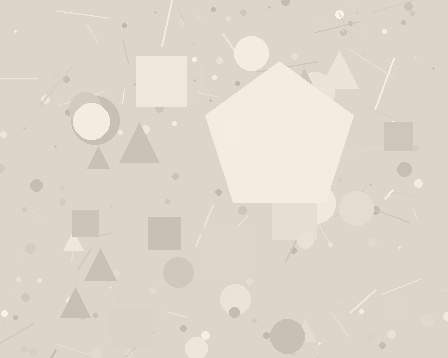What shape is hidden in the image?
A pentagon is hidden in the image.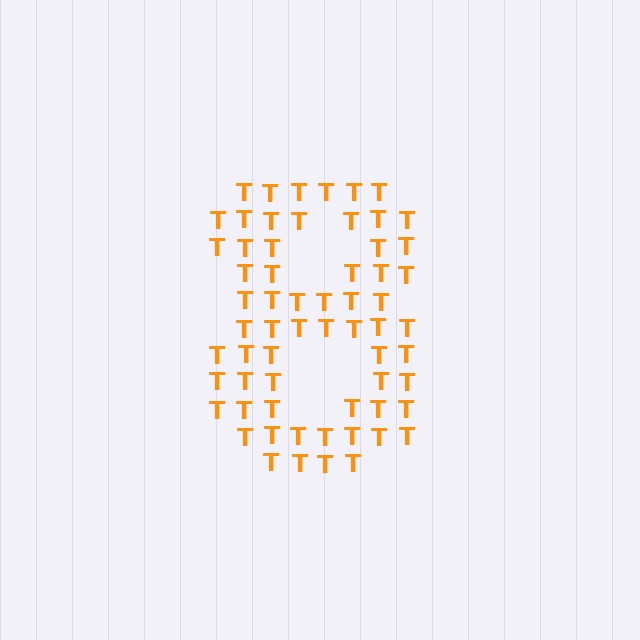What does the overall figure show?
The overall figure shows the digit 8.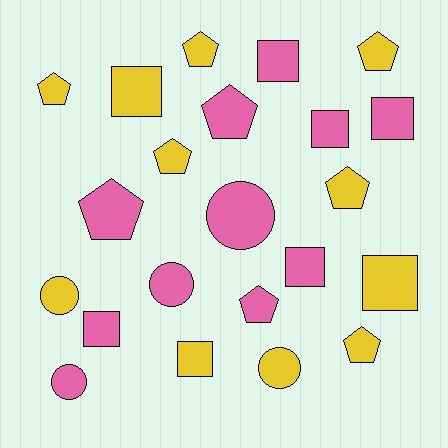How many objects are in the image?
There are 22 objects.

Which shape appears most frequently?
Pentagon, with 9 objects.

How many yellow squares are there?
There are 3 yellow squares.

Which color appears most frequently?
Pink, with 11 objects.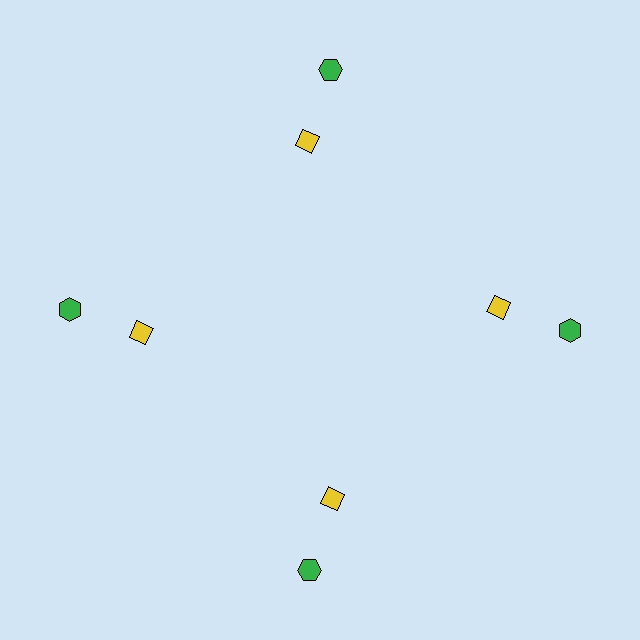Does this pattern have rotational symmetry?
Yes, this pattern has 4-fold rotational symmetry. It looks the same after rotating 90 degrees around the center.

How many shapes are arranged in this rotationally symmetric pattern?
There are 8 shapes, arranged in 4 groups of 2.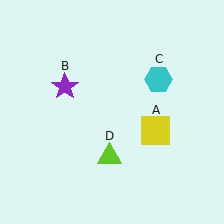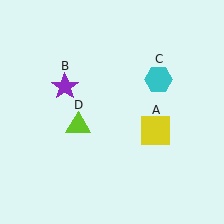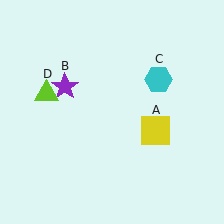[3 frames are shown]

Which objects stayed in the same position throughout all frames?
Yellow square (object A) and purple star (object B) and cyan hexagon (object C) remained stationary.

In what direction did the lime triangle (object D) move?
The lime triangle (object D) moved up and to the left.